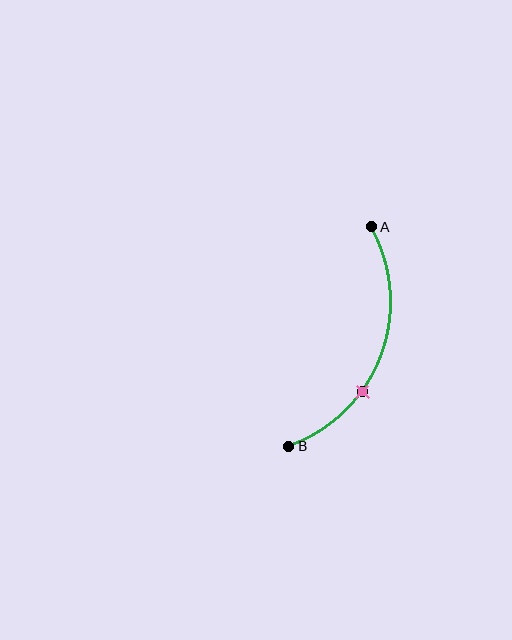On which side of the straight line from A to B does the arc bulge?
The arc bulges to the right of the straight line connecting A and B.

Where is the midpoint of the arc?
The arc midpoint is the point on the curve farthest from the straight line joining A and B. It sits to the right of that line.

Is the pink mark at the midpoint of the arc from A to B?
No. The pink mark lies on the arc but is closer to endpoint B. The arc midpoint would be at the point on the curve equidistant along the arc from both A and B.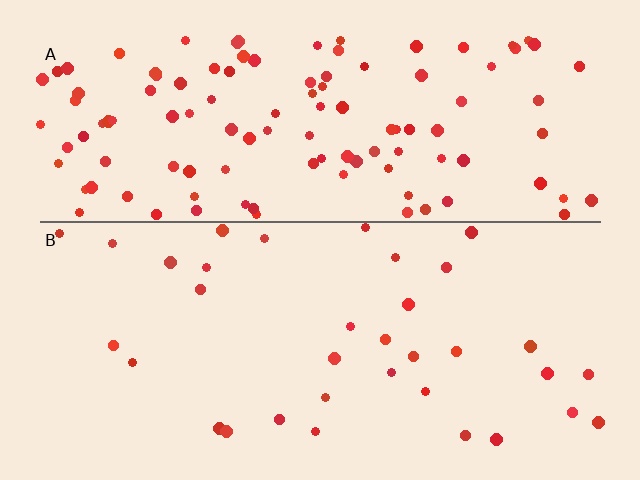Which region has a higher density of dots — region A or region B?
A (the top).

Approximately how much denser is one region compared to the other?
Approximately 3.3× — region A over region B.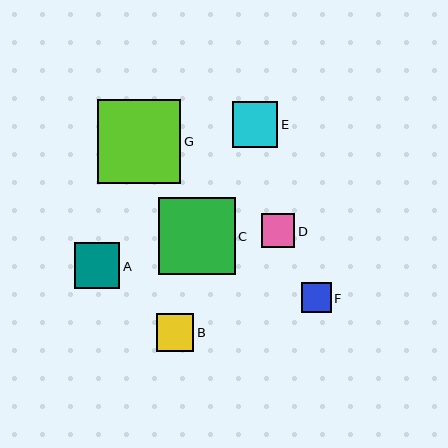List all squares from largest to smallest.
From largest to smallest: G, C, E, A, B, D, F.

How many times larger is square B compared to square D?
Square B is approximately 1.1 times the size of square D.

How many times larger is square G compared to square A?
Square G is approximately 1.9 times the size of square A.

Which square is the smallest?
Square F is the smallest with a size of approximately 30 pixels.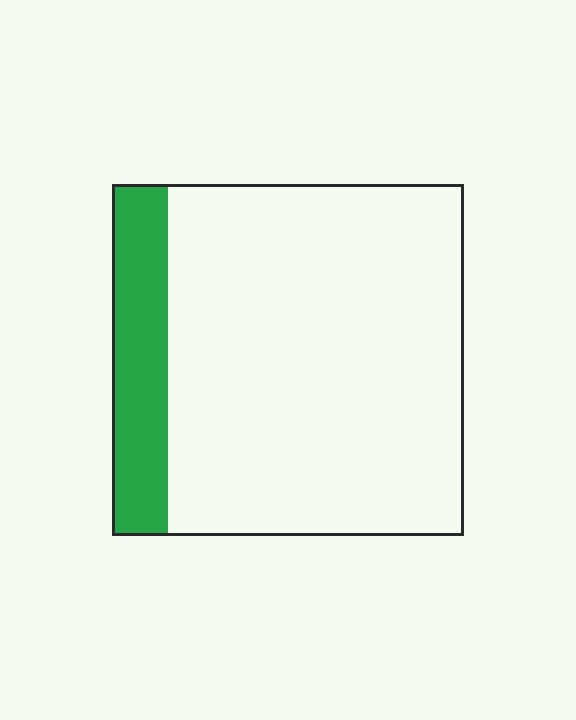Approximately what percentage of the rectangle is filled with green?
Approximately 15%.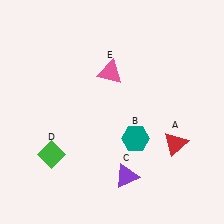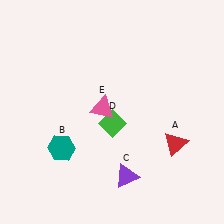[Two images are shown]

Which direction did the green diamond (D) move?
The green diamond (D) moved right.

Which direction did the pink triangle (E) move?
The pink triangle (E) moved down.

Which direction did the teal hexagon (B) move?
The teal hexagon (B) moved left.